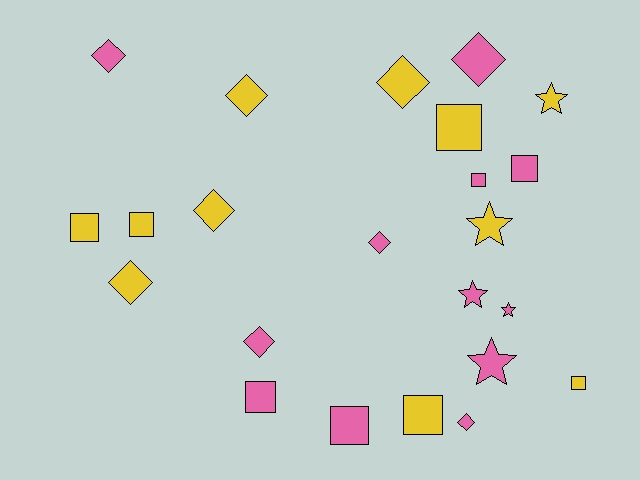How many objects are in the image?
There are 23 objects.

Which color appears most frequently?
Pink, with 12 objects.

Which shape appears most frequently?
Diamond, with 9 objects.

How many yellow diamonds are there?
There are 4 yellow diamonds.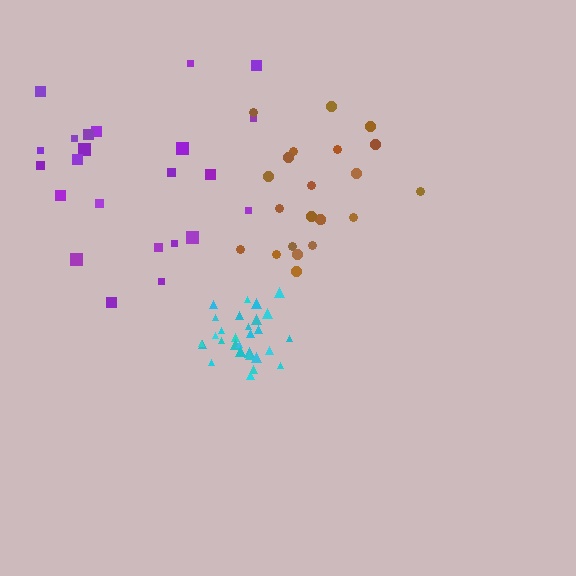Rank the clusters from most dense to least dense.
cyan, brown, purple.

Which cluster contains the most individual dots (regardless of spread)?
Cyan (29).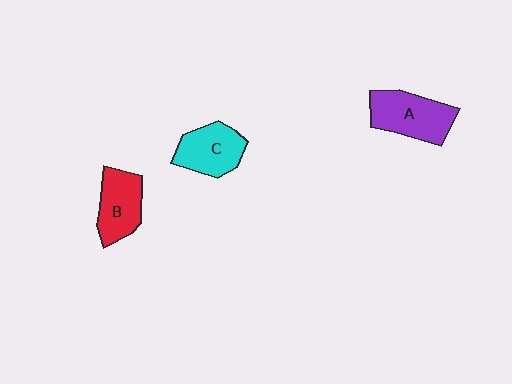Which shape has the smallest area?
Shape B (red).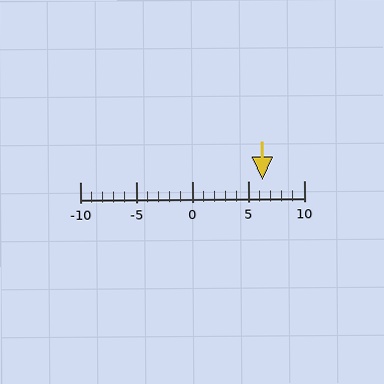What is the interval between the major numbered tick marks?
The major tick marks are spaced 5 units apart.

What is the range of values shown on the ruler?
The ruler shows values from -10 to 10.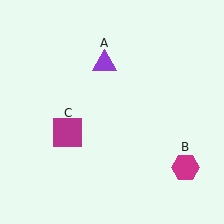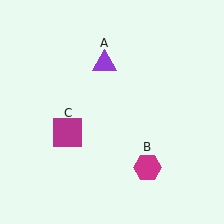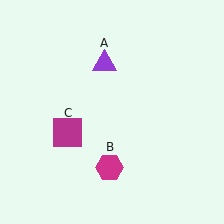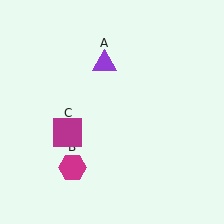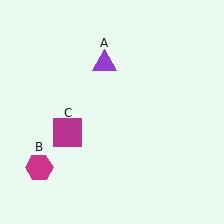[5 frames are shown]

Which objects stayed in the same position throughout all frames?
Purple triangle (object A) and magenta square (object C) remained stationary.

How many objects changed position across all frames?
1 object changed position: magenta hexagon (object B).